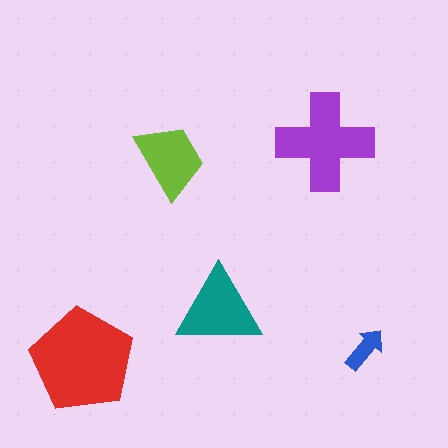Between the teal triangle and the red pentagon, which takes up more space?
The red pentagon.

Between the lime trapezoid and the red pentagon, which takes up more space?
The red pentagon.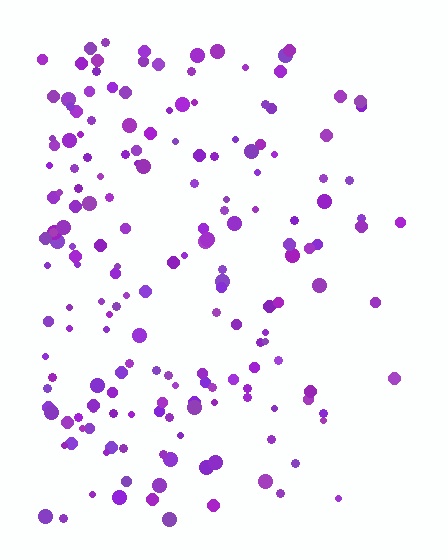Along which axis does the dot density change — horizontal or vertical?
Horizontal.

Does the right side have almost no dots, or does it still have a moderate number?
Still a moderate number, just noticeably fewer than the left.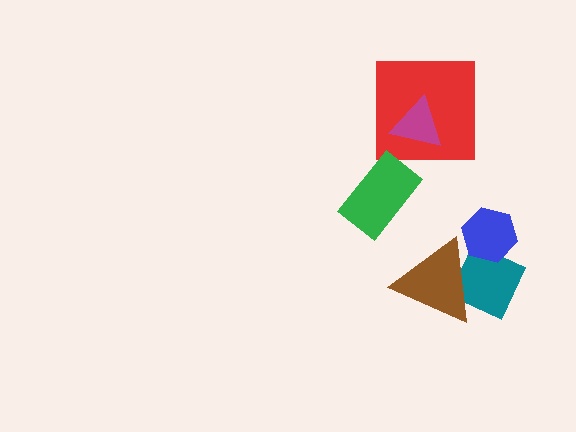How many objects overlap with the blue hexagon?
1 object overlaps with the blue hexagon.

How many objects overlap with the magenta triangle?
1 object overlaps with the magenta triangle.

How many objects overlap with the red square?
1 object overlaps with the red square.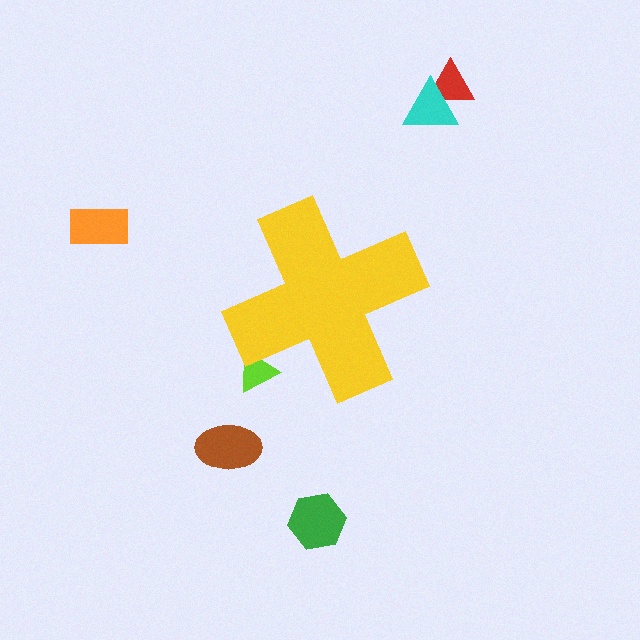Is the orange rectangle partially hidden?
No, the orange rectangle is fully visible.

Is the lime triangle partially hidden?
Yes, the lime triangle is partially hidden behind the yellow cross.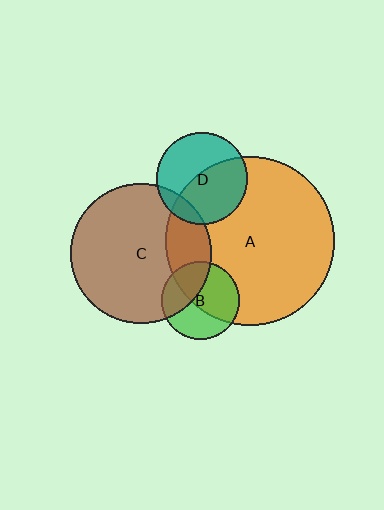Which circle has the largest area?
Circle A (orange).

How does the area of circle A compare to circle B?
Approximately 4.7 times.